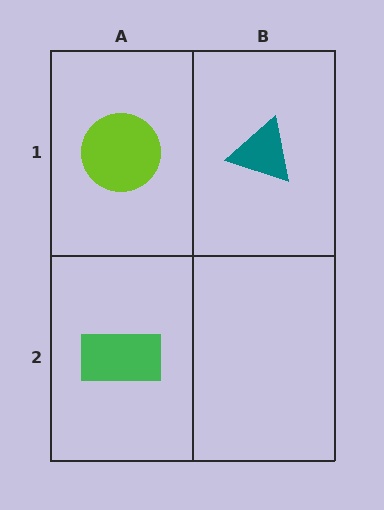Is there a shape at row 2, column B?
No, that cell is empty.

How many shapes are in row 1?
2 shapes.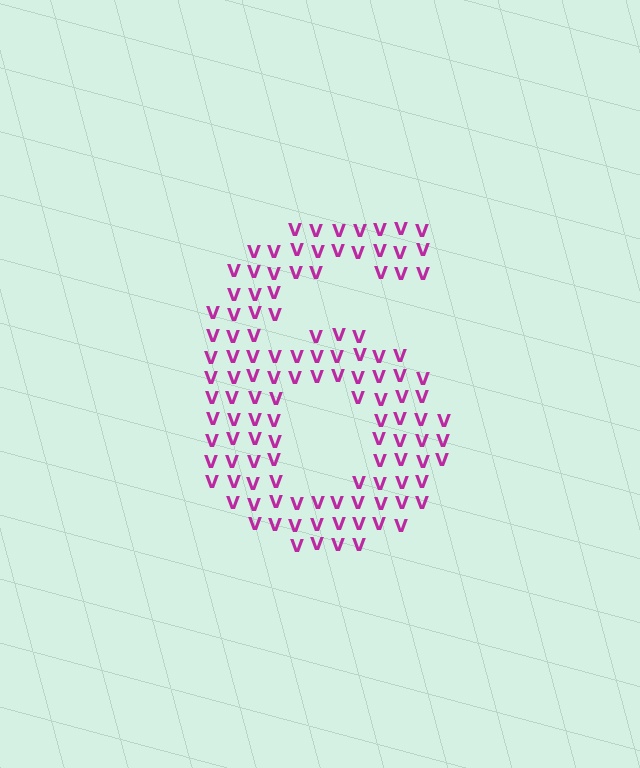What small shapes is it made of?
It is made of small letter V's.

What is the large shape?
The large shape is the digit 6.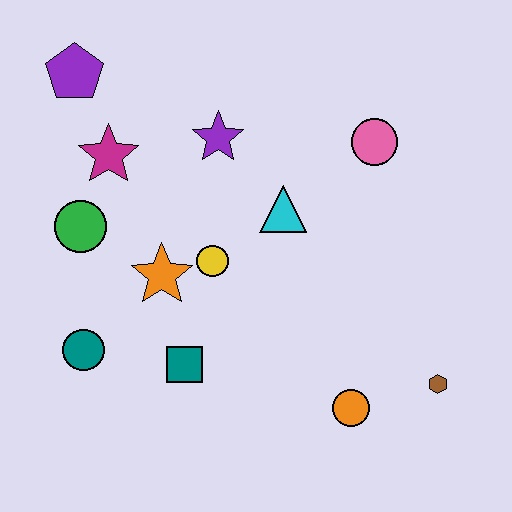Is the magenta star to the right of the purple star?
No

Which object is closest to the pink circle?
The cyan triangle is closest to the pink circle.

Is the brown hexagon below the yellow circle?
Yes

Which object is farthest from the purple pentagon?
The brown hexagon is farthest from the purple pentagon.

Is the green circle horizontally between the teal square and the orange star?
No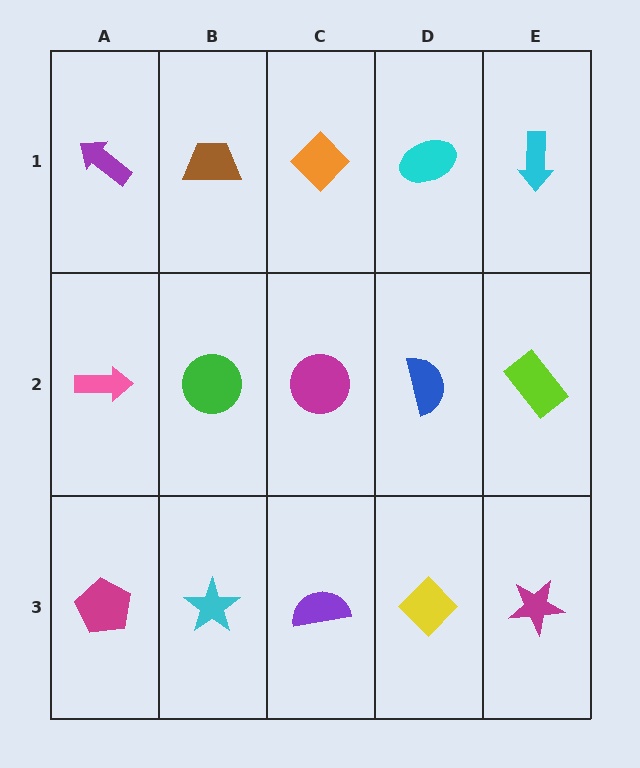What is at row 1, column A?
A purple arrow.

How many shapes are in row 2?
5 shapes.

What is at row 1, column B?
A brown trapezoid.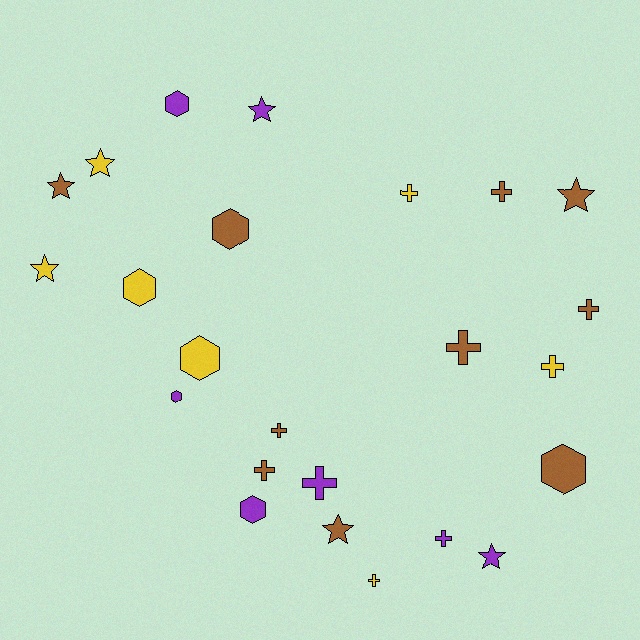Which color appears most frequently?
Brown, with 10 objects.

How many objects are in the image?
There are 24 objects.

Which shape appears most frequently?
Cross, with 10 objects.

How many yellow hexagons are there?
There are 2 yellow hexagons.